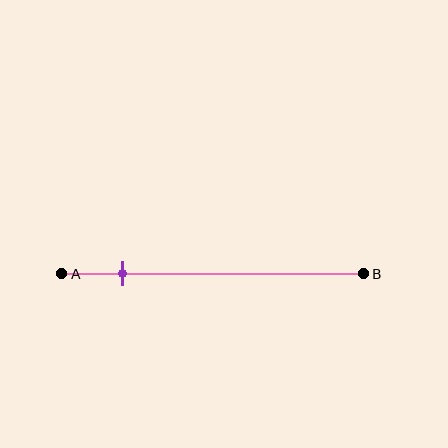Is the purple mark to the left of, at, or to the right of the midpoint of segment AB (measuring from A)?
The purple mark is to the left of the midpoint of segment AB.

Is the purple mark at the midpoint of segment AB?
No, the mark is at about 20% from A, not at the 50% midpoint.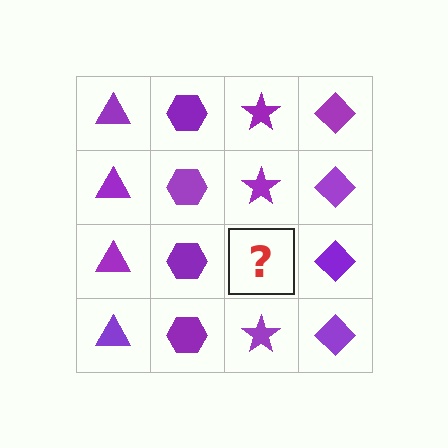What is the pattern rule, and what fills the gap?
The rule is that each column has a consistent shape. The gap should be filled with a purple star.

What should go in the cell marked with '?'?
The missing cell should contain a purple star.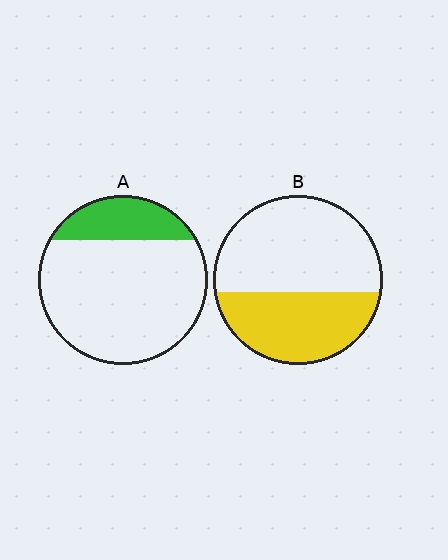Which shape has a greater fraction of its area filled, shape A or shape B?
Shape B.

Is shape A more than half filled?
No.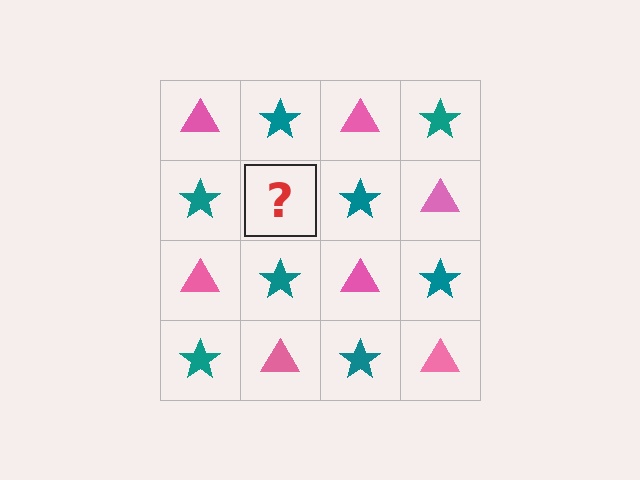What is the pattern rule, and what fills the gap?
The rule is that it alternates pink triangle and teal star in a checkerboard pattern. The gap should be filled with a pink triangle.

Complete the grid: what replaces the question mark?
The question mark should be replaced with a pink triangle.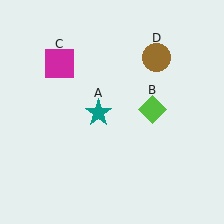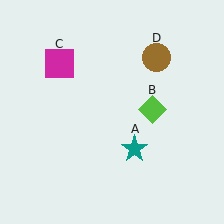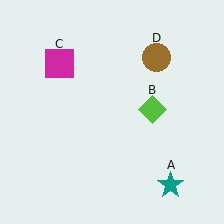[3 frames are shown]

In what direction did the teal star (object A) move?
The teal star (object A) moved down and to the right.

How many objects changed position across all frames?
1 object changed position: teal star (object A).